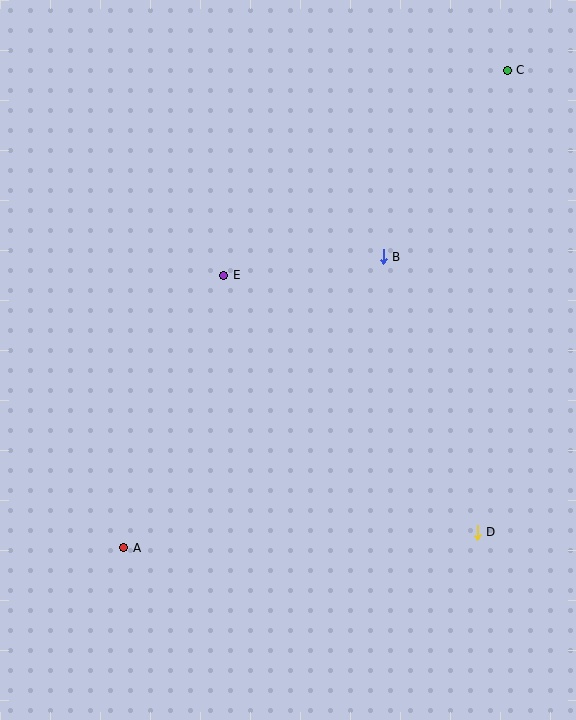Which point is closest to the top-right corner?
Point C is closest to the top-right corner.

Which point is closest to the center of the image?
Point E at (224, 275) is closest to the center.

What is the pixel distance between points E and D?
The distance between E and D is 361 pixels.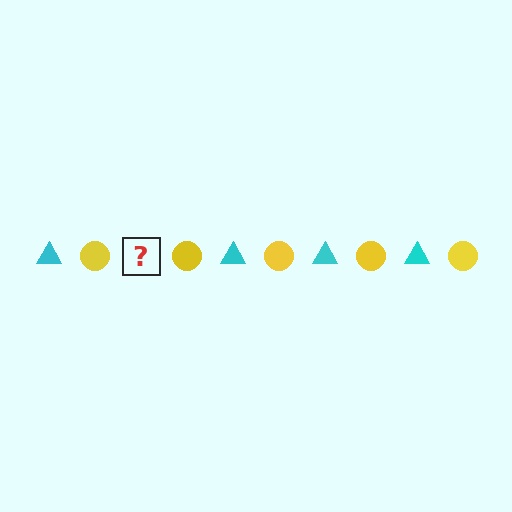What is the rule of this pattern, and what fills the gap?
The rule is that the pattern alternates between cyan triangle and yellow circle. The gap should be filled with a cyan triangle.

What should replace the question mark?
The question mark should be replaced with a cyan triangle.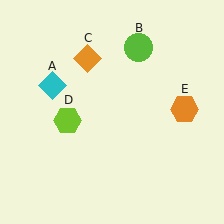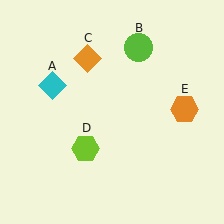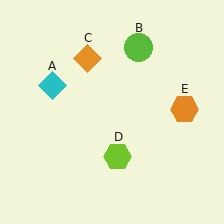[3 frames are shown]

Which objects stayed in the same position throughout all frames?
Cyan diamond (object A) and lime circle (object B) and orange diamond (object C) and orange hexagon (object E) remained stationary.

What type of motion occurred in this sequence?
The lime hexagon (object D) rotated counterclockwise around the center of the scene.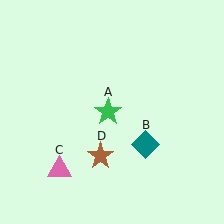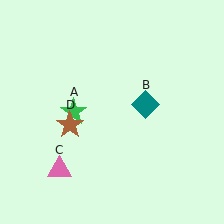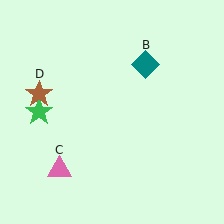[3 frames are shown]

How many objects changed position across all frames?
3 objects changed position: green star (object A), teal diamond (object B), brown star (object D).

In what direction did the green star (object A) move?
The green star (object A) moved left.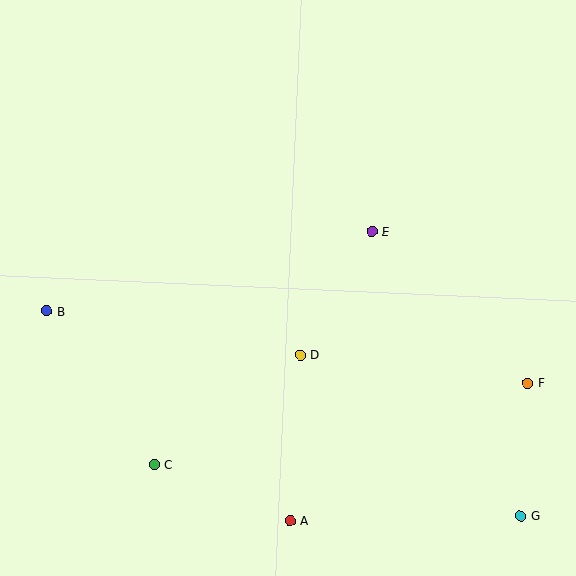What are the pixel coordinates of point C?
Point C is at (154, 465).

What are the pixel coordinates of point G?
Point G is at (521, 516).